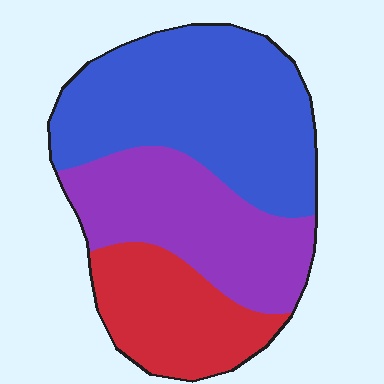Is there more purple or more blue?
Blue.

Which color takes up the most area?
Blue, at roughly 45%.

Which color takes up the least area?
Red, at roughly 25%.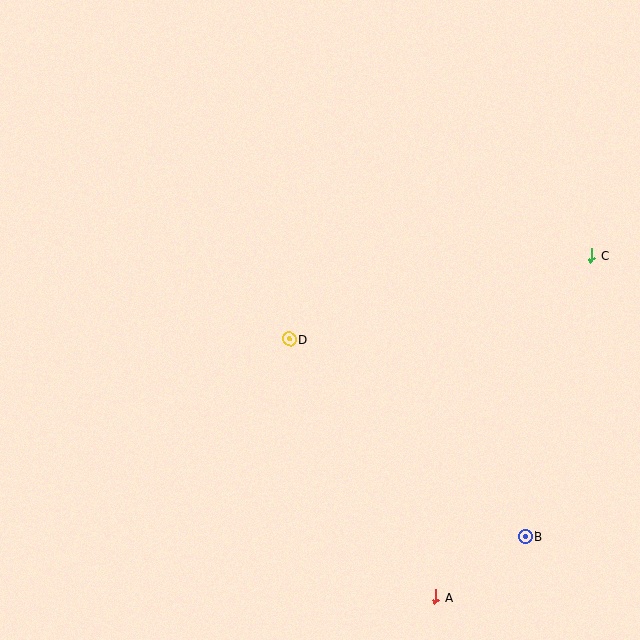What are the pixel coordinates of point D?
Point D is at (289, 339).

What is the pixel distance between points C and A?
The distance between C and A is 375 pixels.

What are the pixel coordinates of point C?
Point C is at (591, 255).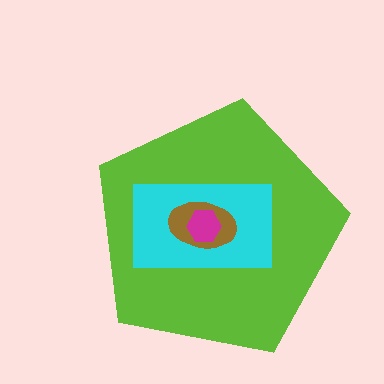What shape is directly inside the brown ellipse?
The magenta hexagon.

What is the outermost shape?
The lime pentagon.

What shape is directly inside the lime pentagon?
The cyan rectangle.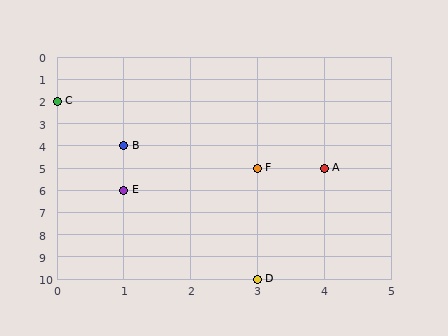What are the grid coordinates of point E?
Point E is at grid coordinates (1, 6).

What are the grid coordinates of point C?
Point C is at grid coordinates (0, 2).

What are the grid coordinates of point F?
Point F is at grid coordinates (3, 5).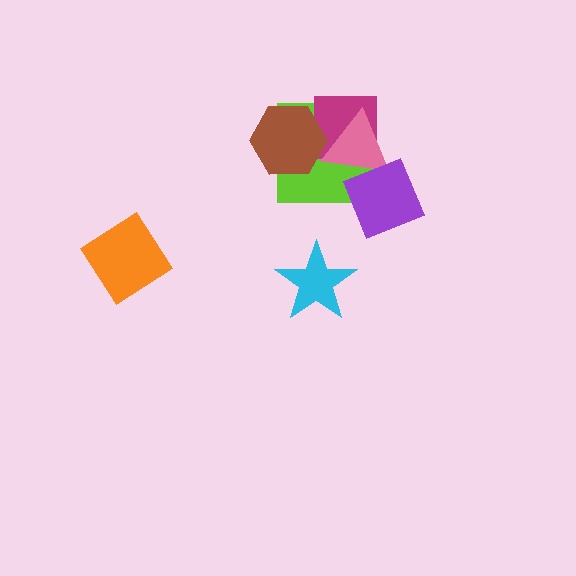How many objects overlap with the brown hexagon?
3 objects overlap with the brown hexagon.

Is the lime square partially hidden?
Yes, it is partially covered by another shape.